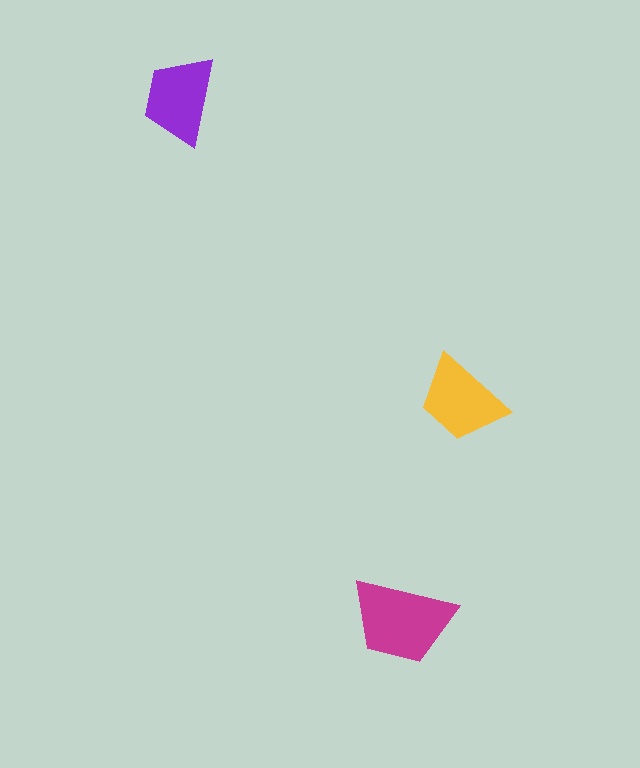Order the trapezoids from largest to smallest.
the magenta one, the yellow one, the purple one.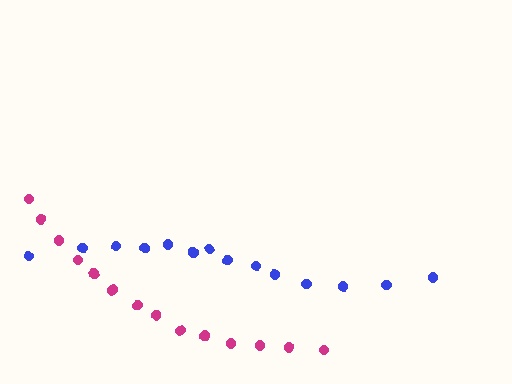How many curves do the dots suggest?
There are 2 distinct paths.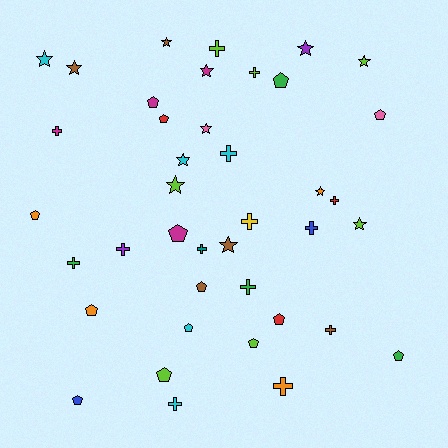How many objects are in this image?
There are 40 objects.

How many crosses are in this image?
There are 14 crosses.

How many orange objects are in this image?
There are 4 orange objects.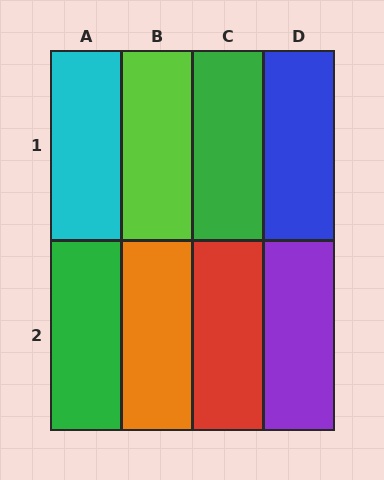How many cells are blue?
1 cell is blue.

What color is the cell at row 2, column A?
Green.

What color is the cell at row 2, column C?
Red.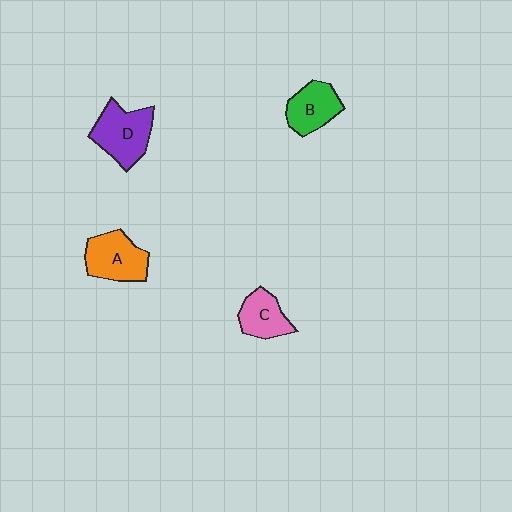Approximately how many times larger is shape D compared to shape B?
Approximately 1.3 times.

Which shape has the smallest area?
Shape C (pink).